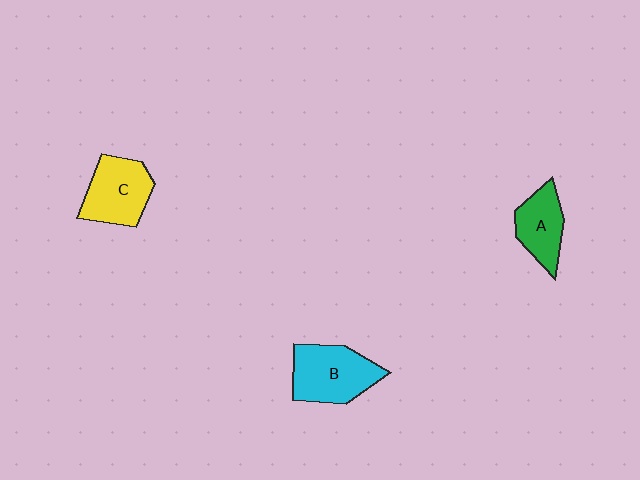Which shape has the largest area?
Shape B (cyan).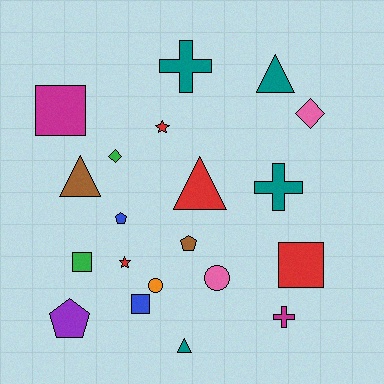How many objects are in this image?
There are 20 objects.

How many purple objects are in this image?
There is 1 purple object.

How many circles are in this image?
There are 2 circles.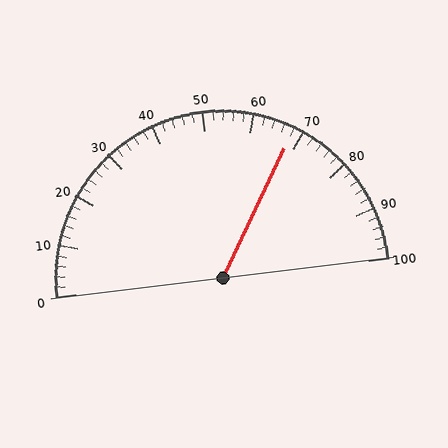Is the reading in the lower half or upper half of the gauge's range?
The reading is in the upper half of the range (0 to 100).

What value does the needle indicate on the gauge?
The needle indicates approximately 68.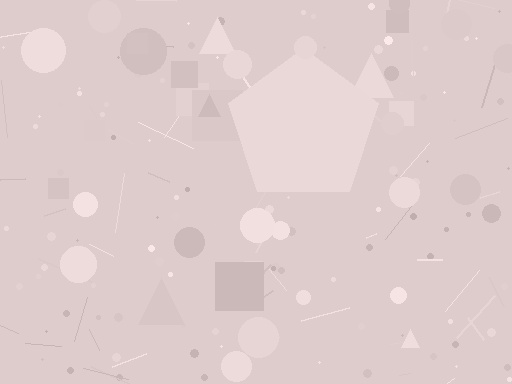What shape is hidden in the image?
A pentagon is hidden in the image.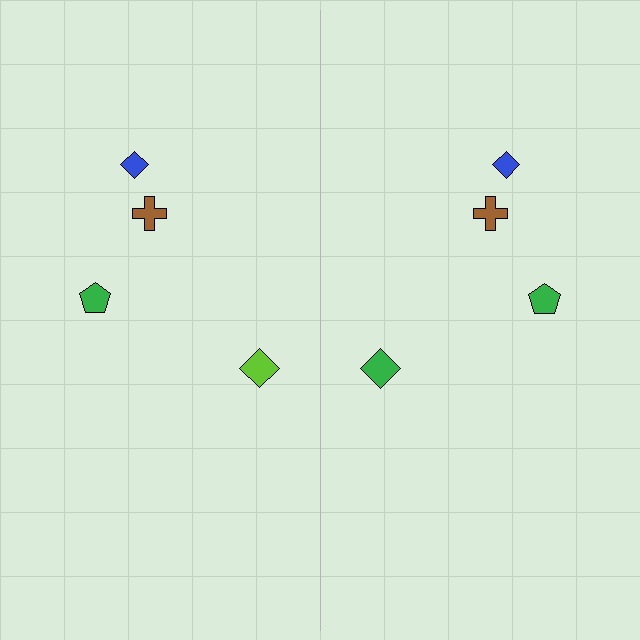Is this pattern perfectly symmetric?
No, the pattern is not perfectly symmetric. The green diamond on the right side breaks the symmetry — its mirror counterpart is lime.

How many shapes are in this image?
There are 8 shapes in this image.